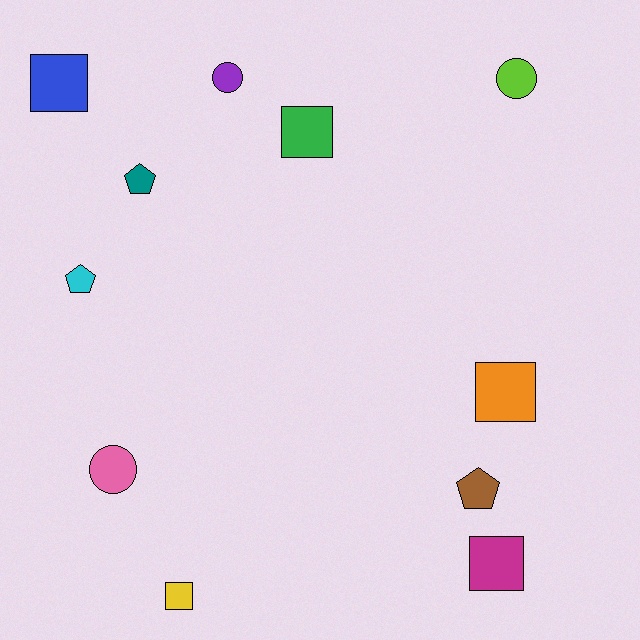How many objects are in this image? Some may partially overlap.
There are 11 objects.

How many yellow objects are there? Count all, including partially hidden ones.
There is 1 yellow object.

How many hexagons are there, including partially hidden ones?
There are no hexagons.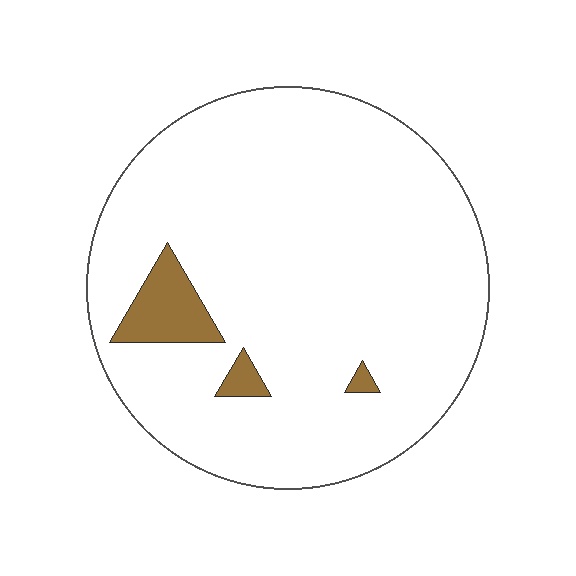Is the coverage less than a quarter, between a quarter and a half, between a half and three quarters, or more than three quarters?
Less than a quarter.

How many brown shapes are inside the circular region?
3.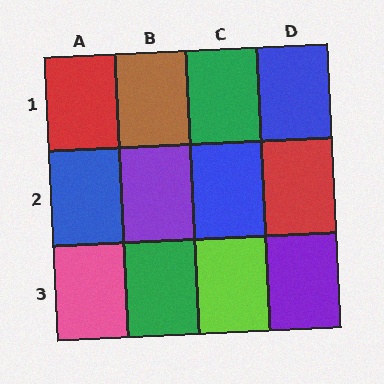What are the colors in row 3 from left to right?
Pink, green, lime, purple.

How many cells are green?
2 cells are green.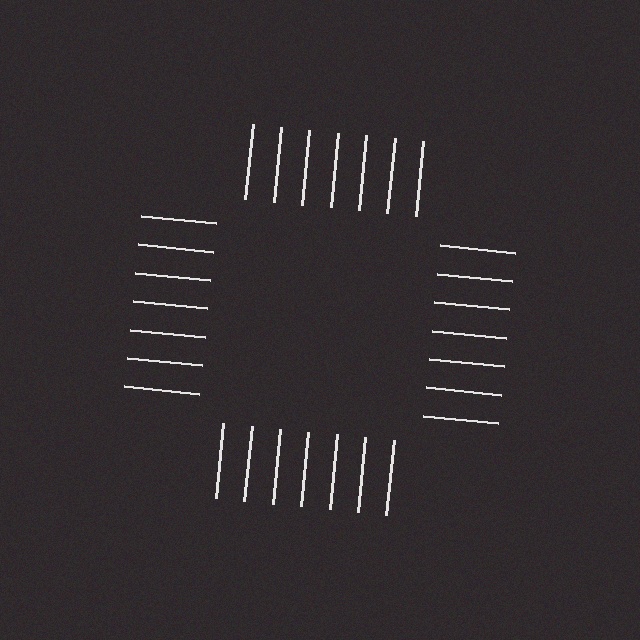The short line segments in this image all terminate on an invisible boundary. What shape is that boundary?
An illusory square — the line segments terminate on its edges but no continuous stroke is drawn.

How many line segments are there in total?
28 — 7 along each of the 4 edges.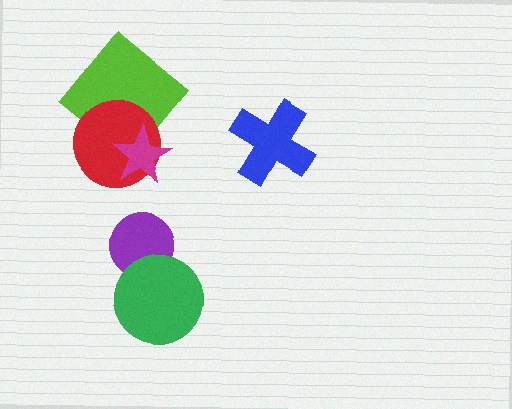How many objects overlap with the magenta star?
2 objects overlap with the magenta star.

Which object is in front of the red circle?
The magenta star is in front of the red circle.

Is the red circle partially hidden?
Yes, it is partially covered by another shape.